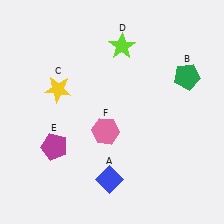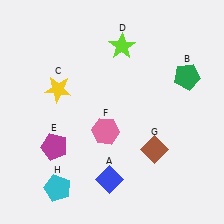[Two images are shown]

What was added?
A brown diamond (G), a cyan pentagon (H) were added in Image 2.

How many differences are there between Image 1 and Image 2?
There are 2 differences between the two images.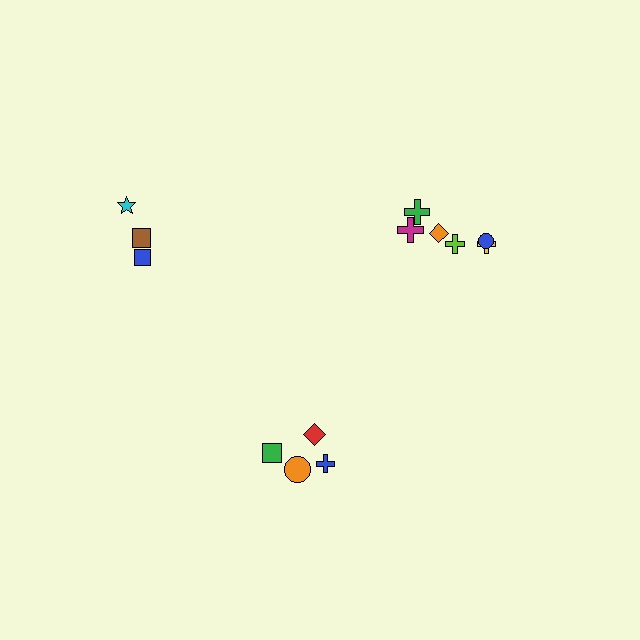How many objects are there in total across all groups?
There are 13 objects.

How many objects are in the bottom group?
There are 4 objects.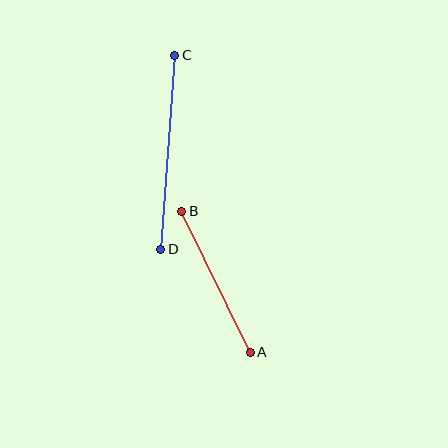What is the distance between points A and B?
The distance is approximately 157 pixels.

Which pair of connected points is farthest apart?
Points C and D are farthest apart.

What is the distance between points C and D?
The distance is approximately 194 pixels.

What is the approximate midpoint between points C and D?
The midpoint is at approximately (168, 152) pixels.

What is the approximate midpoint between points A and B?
The midpoint is at approximately (216, 282) pixels.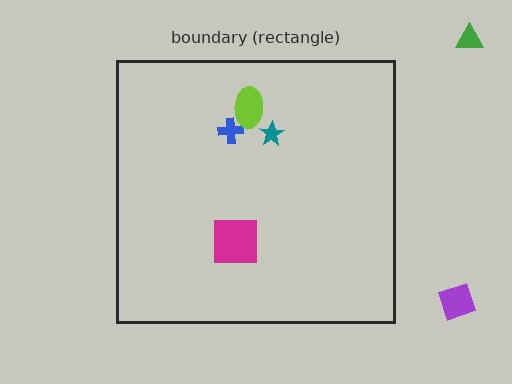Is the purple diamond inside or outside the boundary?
Outside.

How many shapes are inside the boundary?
4 inside, 2 outside.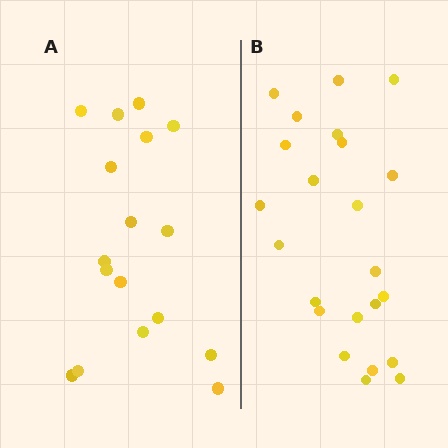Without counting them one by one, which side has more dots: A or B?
Region B (the right region) has more dots.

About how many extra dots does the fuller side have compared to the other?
Region B has about 6 more dots than region A.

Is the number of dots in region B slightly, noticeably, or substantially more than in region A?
Region B has noticeably more, but not dramatically so. The ratio is roughly 1.4 to 1.